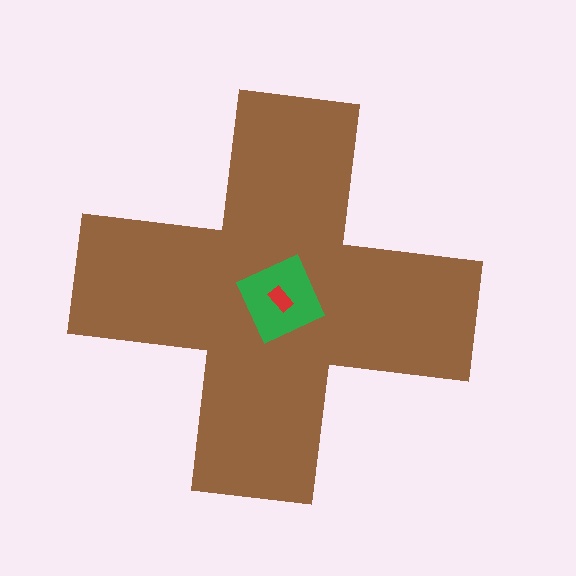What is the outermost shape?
The brown cross.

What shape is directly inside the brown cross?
The green diamond.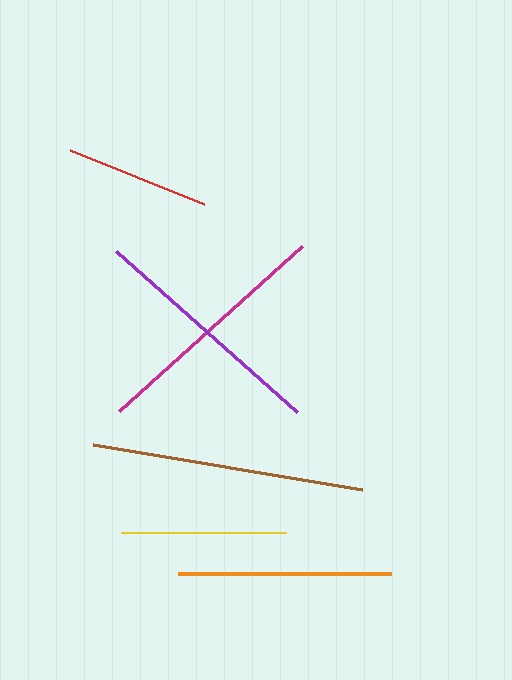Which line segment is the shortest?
The red line is the shortest at approximately 145 pixels.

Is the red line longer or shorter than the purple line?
The purple line is longer than the red line.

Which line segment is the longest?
The brown line is the longest at approximately 273 pixels.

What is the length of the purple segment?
The purple segment is approximately 243 pixels long.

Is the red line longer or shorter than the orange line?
The orange line is longer than the red line.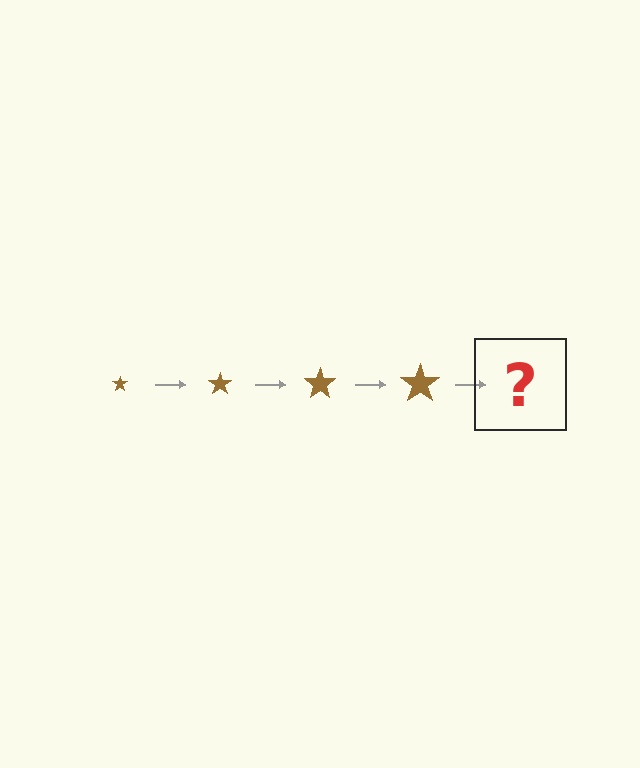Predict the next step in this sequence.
The next step is a brown star, larger than the previous one.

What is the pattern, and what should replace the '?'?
The pattern is that the star gets progressively larger each step. The '?' should be a brown star, larger than the previous one.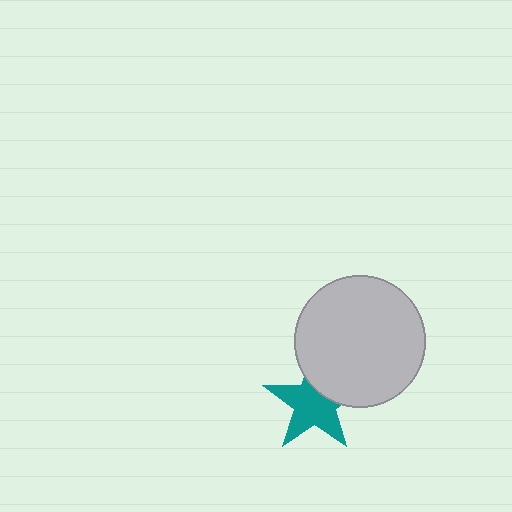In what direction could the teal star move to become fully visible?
The teal star could move toward the lower-left. That would shift it out from behind the light gray circle entirely.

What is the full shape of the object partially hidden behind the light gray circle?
The partially hidden object is a teal star.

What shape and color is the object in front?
The object in front is a light gray circle.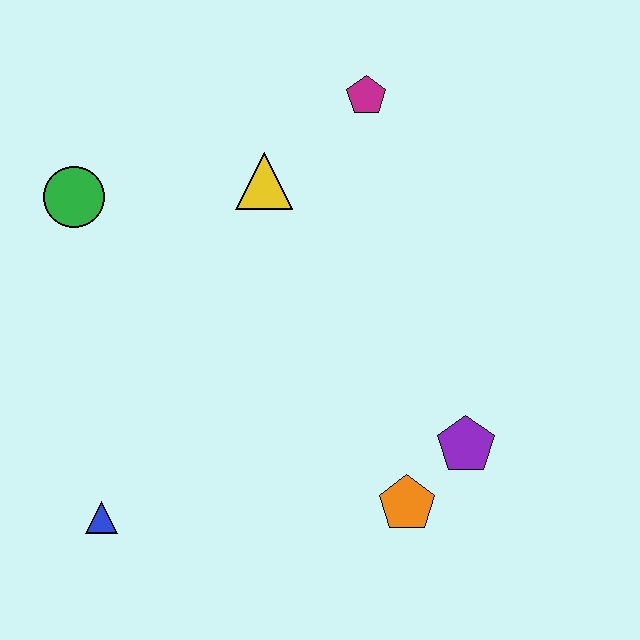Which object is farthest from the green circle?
The purple pentagon is farthest from the green circle.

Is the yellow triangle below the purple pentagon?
No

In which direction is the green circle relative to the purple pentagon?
The green circle is to the left of the purple pentagon.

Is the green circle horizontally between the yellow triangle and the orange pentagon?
No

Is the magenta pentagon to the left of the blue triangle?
No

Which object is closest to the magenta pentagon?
The yellow triangle is closest to the magenta pentagon.